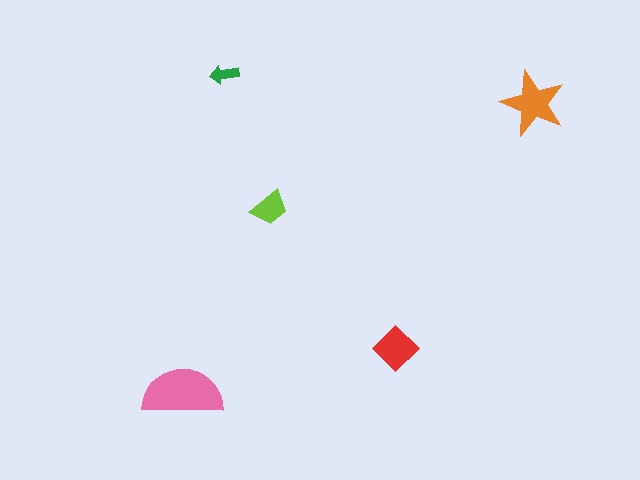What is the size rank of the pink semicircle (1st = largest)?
1st.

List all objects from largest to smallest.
The pink semicircle, the orange star, the red diamond, the lime trapezoid, the green arrow.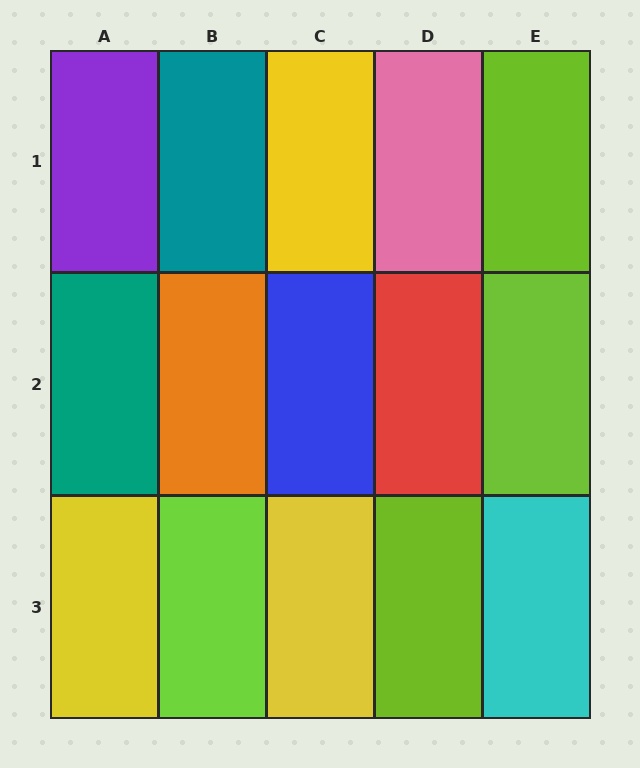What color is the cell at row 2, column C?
Blue.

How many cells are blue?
1 cell is blue.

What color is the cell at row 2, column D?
Red.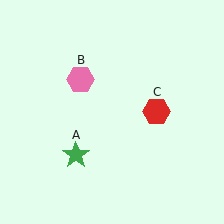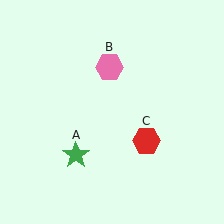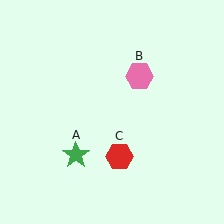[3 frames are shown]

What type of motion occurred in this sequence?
The pink hexagon (object B), red hexagon (object C) rotated clockwise around the center of the scene.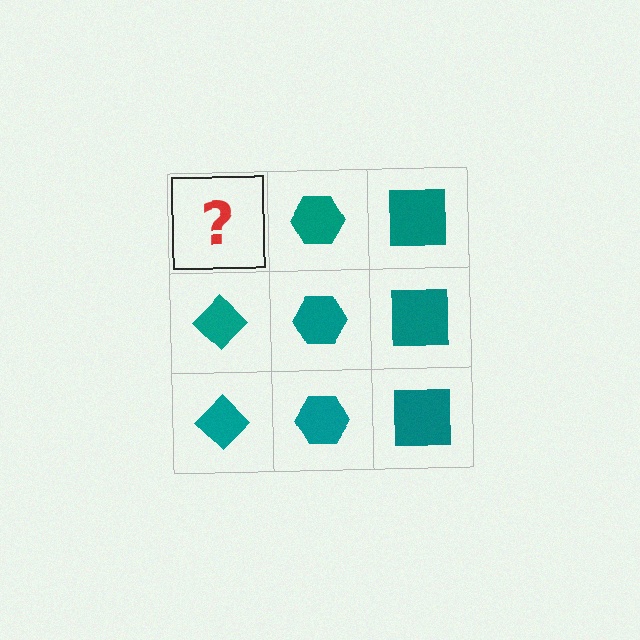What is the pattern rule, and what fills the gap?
The rule is that each column has a consistent shape. The gap should be filled with a teal diamond.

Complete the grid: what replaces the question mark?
The question mark should be replaced with a teal diamond.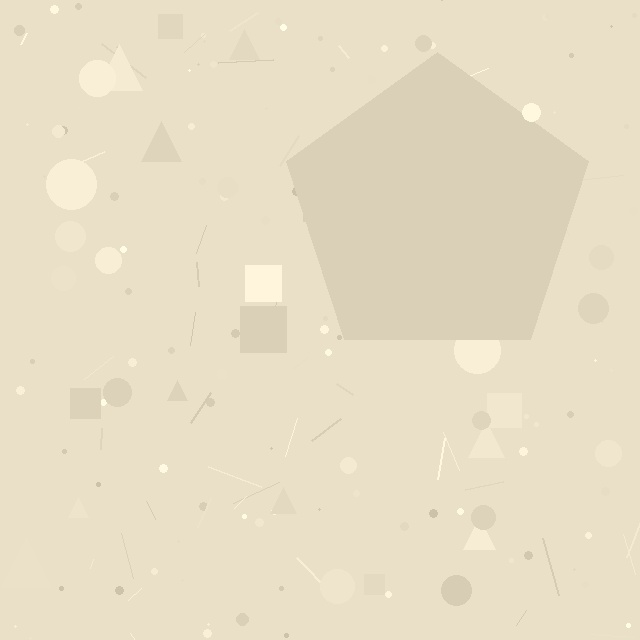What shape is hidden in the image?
A pentagon is hidden in the image.